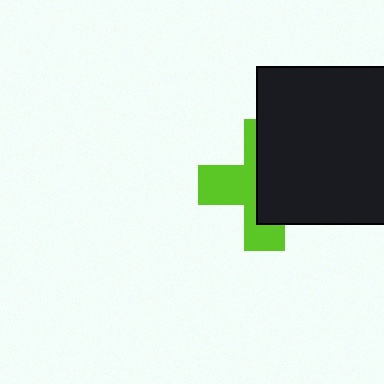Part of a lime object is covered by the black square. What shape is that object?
It is a cross.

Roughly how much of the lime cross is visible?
About half of it is visible (roughly 46%).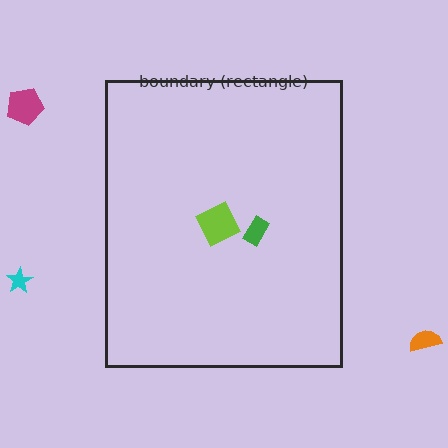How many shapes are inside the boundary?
2 inside, 3 outside.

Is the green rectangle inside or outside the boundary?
Inside.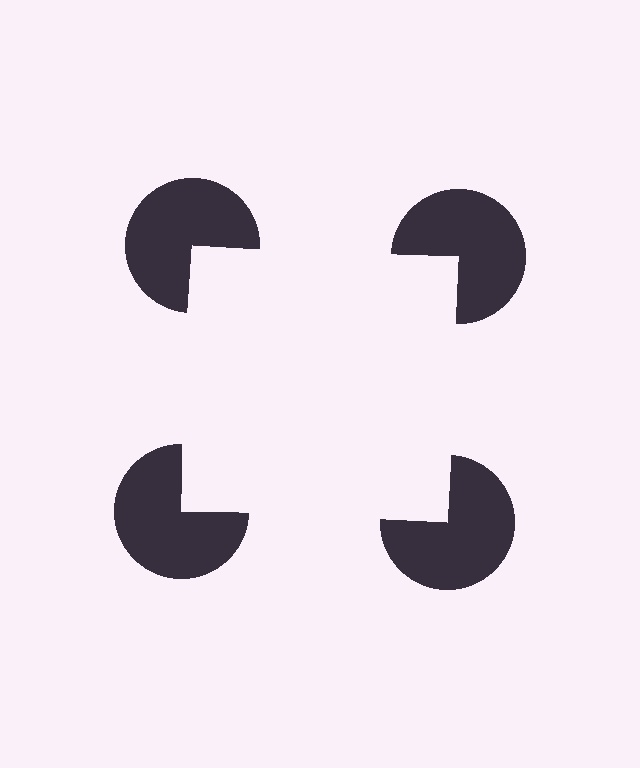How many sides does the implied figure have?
4 sides.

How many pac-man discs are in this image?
There are 4 — one at each vertex of the illusory square.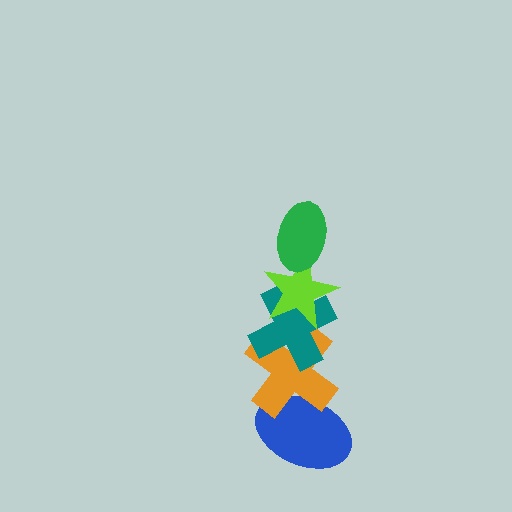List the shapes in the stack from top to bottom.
From top to bottom: the green ellipse, the lime star, the teal cross, the orange cross, the blue ellipse.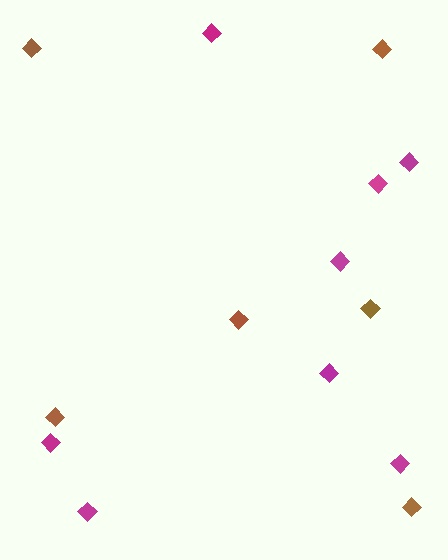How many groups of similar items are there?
There are 2 groups: one group of magenta diamonds (8) and one group of brown diamonds (6).